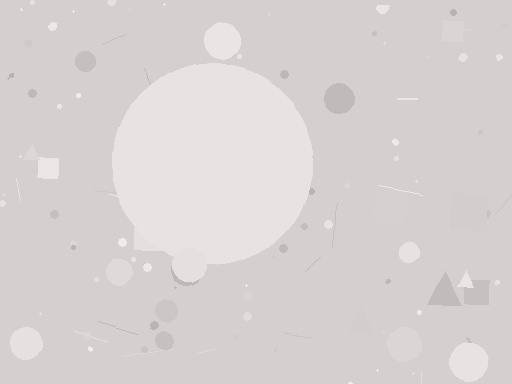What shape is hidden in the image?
A circle is hidden in the image.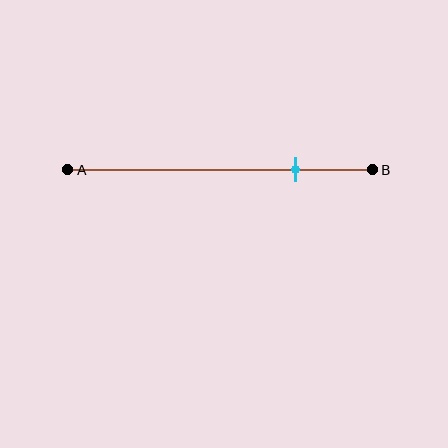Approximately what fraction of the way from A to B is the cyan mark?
The cyan mark is approximately 75% of the way from A to B.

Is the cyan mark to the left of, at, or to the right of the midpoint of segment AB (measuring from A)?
The cyan mark is to the right of the midpoint of segment AB.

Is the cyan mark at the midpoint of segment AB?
No, the mark is at about 75% from A, not at the 50% midpoint.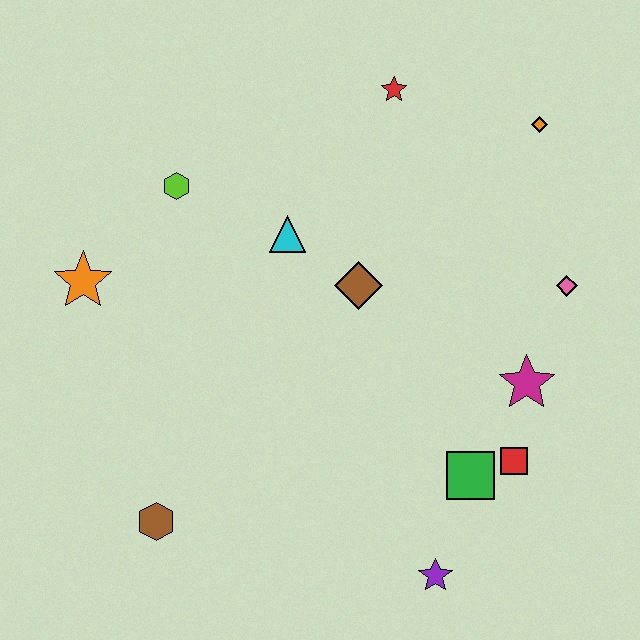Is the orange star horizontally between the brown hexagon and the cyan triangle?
No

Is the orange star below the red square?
No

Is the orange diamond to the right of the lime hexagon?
Yes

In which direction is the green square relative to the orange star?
The green square is to the right of the orange star.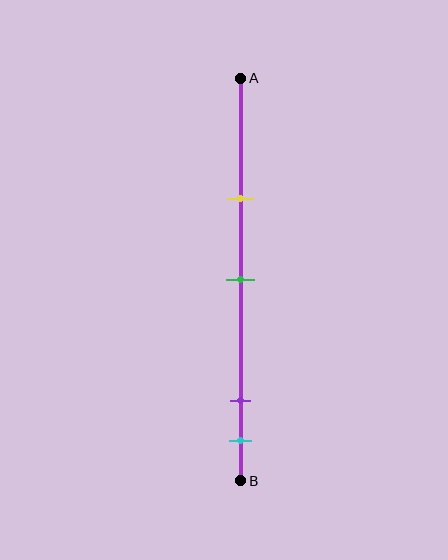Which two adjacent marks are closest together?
The purple and cyan marks are the closest adjacent pair.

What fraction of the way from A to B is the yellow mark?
The yellow mark is approximately 30% (0.3) of the way from A to B.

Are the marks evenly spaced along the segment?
No, the marks are not evenly spaced.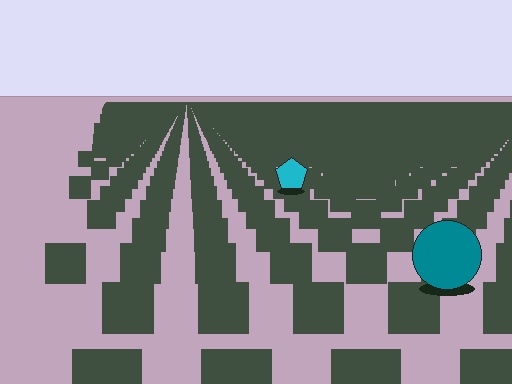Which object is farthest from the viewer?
The cyan pentagon is farthest from the viewer. It appears smaller and the ground texture around it is denser.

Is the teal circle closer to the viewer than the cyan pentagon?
Yes. The teal circle is closer — you can tell from the texture gradient: the ground texture is coarser near it.